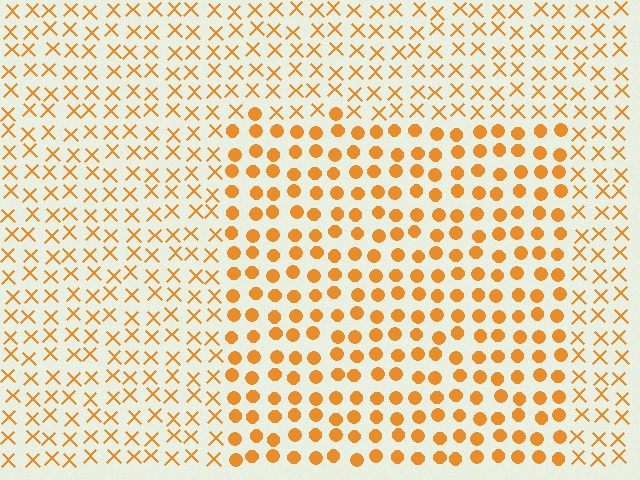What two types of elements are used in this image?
The image uses circles inside the rectangle region and X marks outside it.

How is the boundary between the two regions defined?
The boundary is defined by a change in element shape: circles inside vs. X marks outside. All elements share the same color and spacing.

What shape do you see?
I see a rectangle.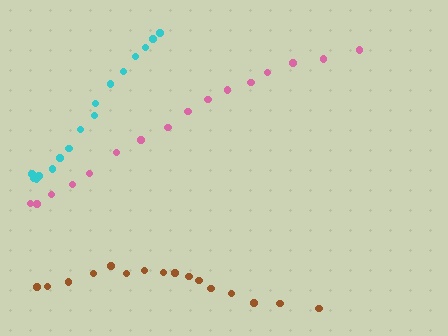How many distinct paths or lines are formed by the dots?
There are 3 distinct paths.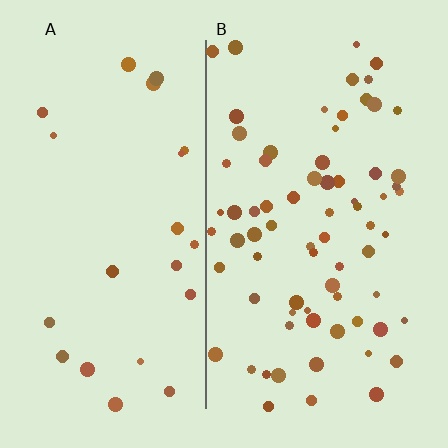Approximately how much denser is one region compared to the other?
Approximately 3.2× — region B over region A.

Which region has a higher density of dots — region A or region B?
B (the right).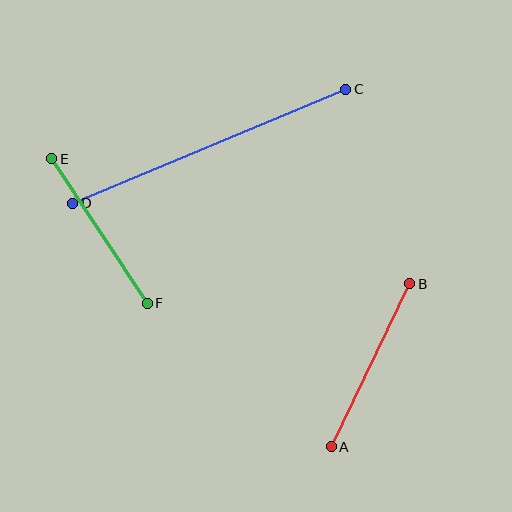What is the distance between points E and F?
The distance is approximately 173 pixels.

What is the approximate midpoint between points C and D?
The midpoint is at approximately (209, 146) pixels.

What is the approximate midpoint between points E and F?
The midpoint is at approximately (99, 231) pixels.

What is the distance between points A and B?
The distance is approximately 181 pixels.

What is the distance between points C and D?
The distance is approximately 296 pixels.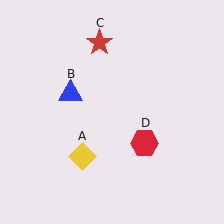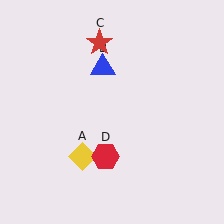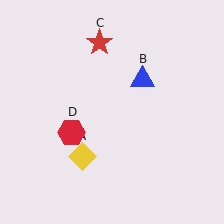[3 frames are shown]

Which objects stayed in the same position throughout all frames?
Yellow diamond (object A) and red star (object C) remained stationary.